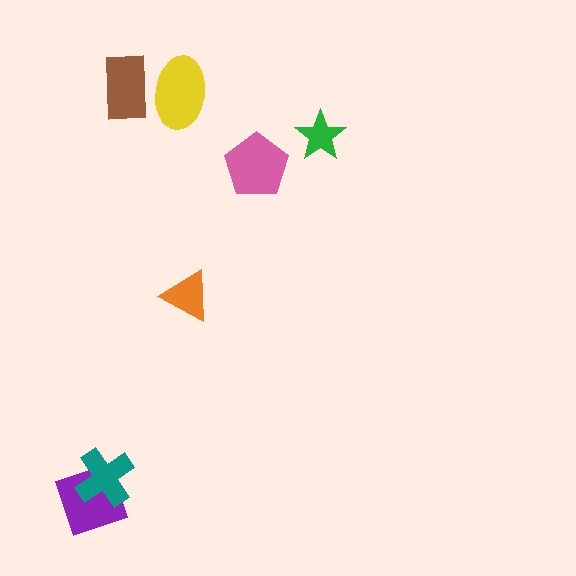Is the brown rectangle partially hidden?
Yes, it is partially covered by another shape.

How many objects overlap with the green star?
0 objects overlap with the green star.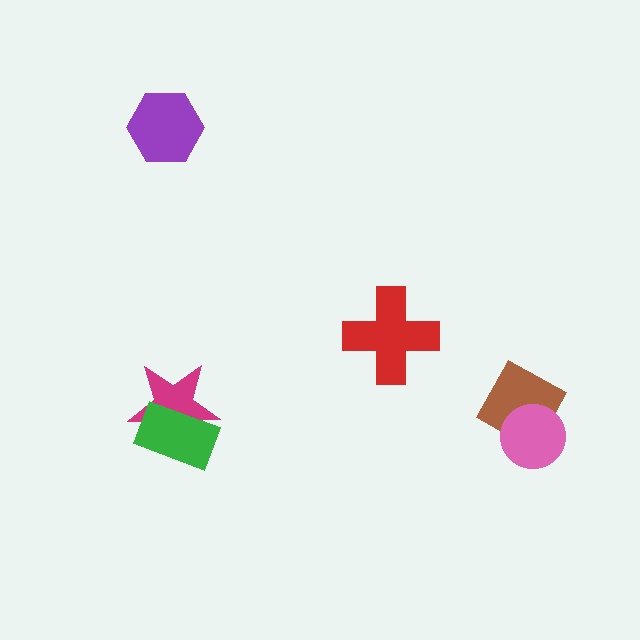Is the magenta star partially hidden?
Yes, it is partially covered by another shape.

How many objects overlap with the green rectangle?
1 object overlaps with the green rectangle.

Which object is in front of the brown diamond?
The pink circle is in front of the brown diamond.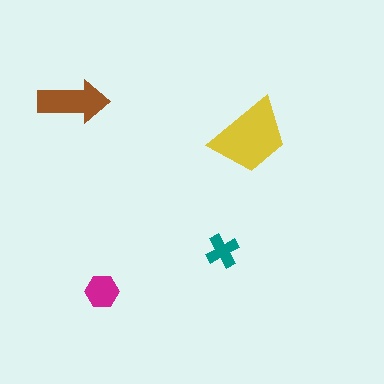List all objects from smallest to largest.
The teal cross, the magenta hexagon, the brown arrow, the yellow trapezoid.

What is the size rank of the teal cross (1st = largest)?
4th.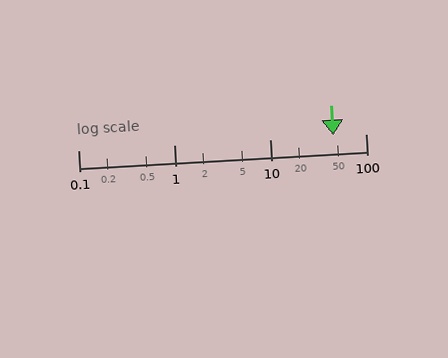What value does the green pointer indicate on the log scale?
The pointer indicates approximately 46.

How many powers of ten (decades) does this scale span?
The scale spans 3 decades, from 0.1 to 100.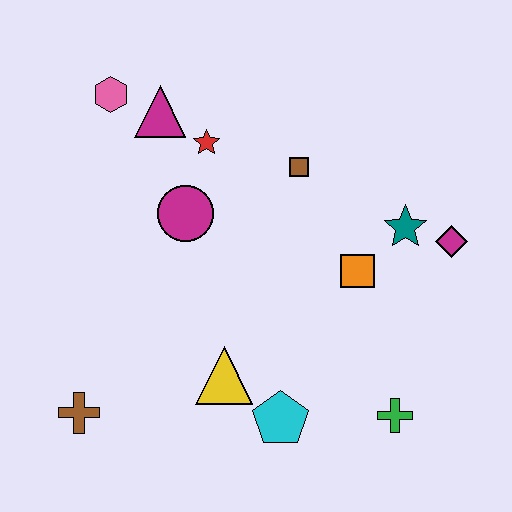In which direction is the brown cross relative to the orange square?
The brown cross is to the left of the orange square.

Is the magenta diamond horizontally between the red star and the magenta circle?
No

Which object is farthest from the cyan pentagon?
The pink hexagon is farthest from the cyan pentagon.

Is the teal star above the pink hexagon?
No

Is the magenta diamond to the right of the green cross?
Yes